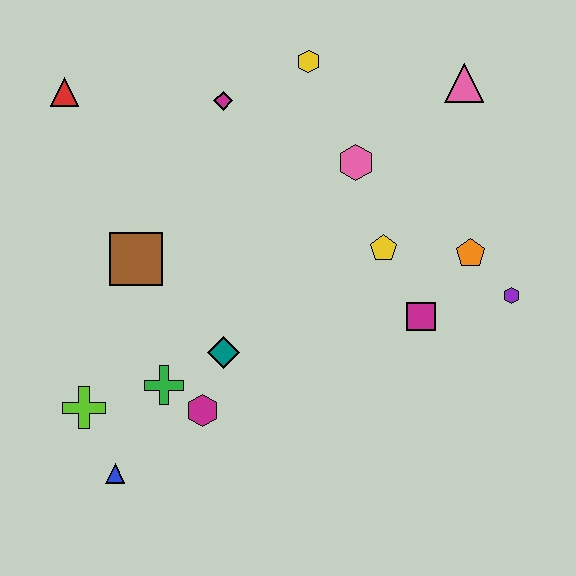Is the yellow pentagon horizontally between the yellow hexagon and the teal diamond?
No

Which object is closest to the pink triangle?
The pink hexagon is closest to the pink triangle.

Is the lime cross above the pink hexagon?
No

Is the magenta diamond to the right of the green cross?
Yes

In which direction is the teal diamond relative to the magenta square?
The teal diamond is to the left of the magenta square.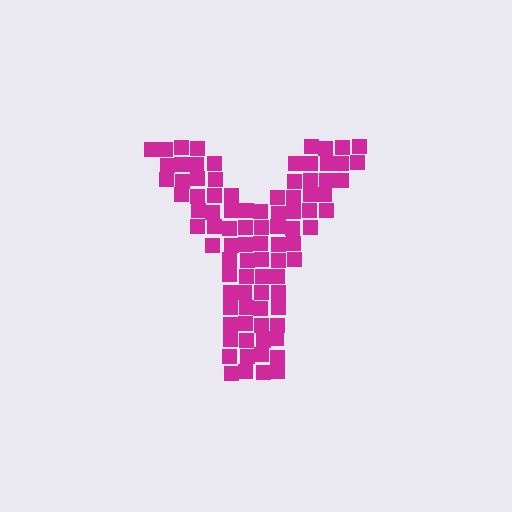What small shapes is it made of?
It is made of small squares.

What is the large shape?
The large shape is the letter Y.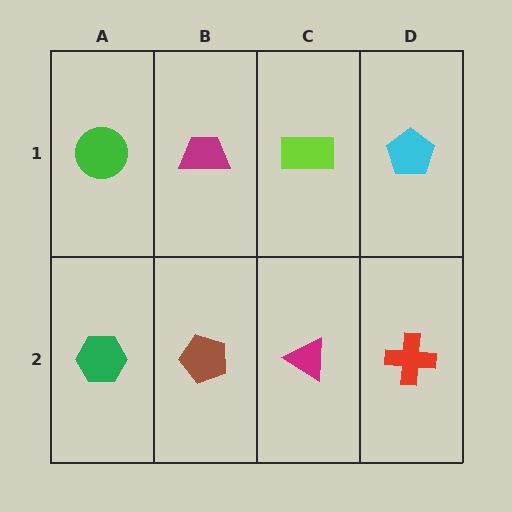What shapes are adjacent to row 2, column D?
A cyan pentagon (row 1, column D), a magenta triangle (row 2, column C).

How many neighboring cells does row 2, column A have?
2.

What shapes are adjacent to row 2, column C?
A lime rectangle (row 1, column C), a brown pentagon (row 2, column B), a red cross (row 2, column D).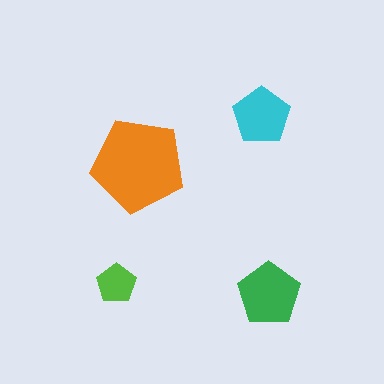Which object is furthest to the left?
The lime pentagon is leftmost.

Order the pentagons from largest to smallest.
the orange one, the green one, the cyan one, the lime one.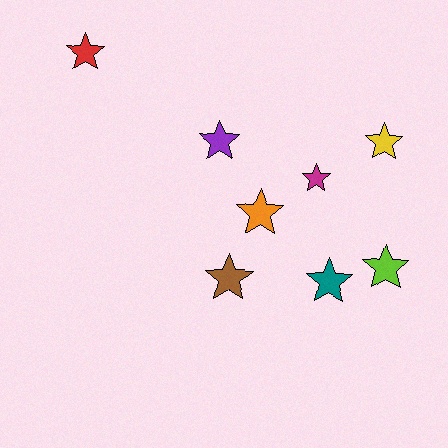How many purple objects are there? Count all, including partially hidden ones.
There is 1 purple object.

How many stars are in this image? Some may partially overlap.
There are 8 stars.